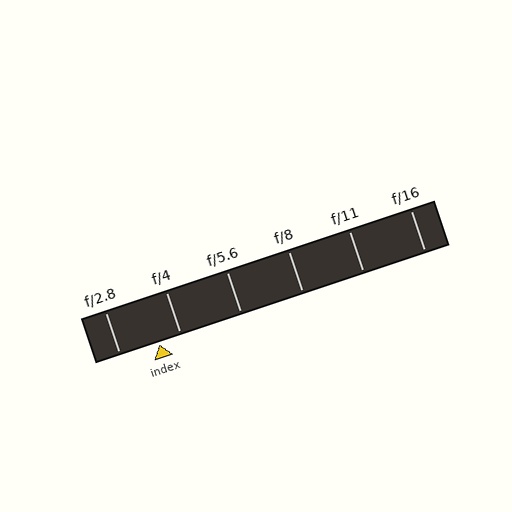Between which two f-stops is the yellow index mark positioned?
The index mark is between f/2.8 and f/4.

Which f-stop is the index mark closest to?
The index mark is closest to f/4.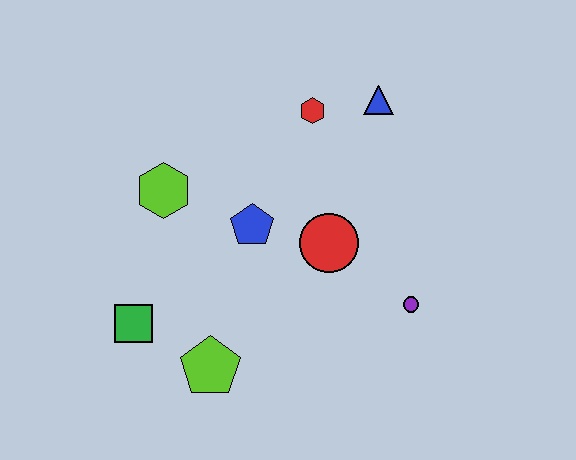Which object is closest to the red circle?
The blue pentagon is closest to the red circle.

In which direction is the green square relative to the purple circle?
The green square is to the left of the purple circle.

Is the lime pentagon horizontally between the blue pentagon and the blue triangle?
No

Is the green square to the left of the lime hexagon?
Yes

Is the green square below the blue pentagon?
Yes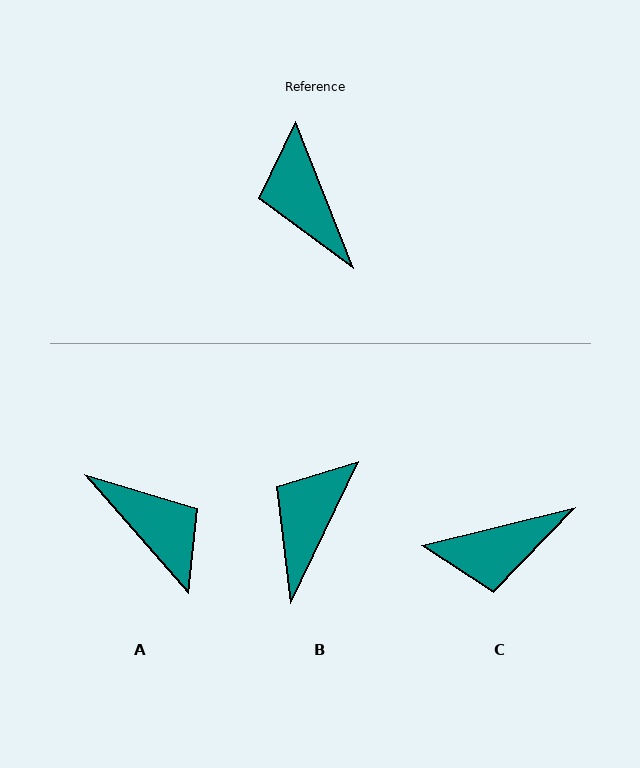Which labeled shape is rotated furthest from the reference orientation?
A, about 160 degrees away.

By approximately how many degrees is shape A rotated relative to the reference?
Approximately 160 degrees clockwise.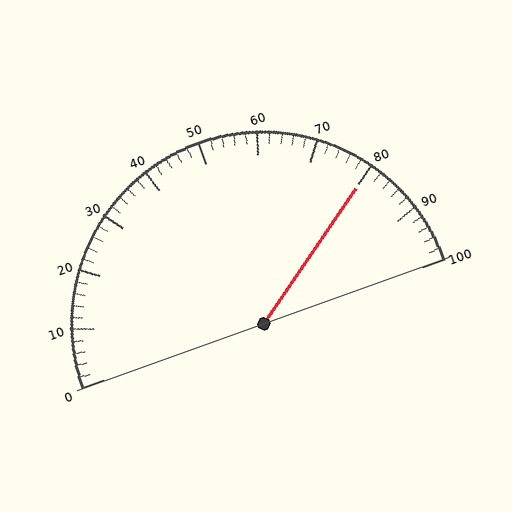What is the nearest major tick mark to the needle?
The nearest major tick mark is 80.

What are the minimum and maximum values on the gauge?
The gauge ranges from 0 to 100.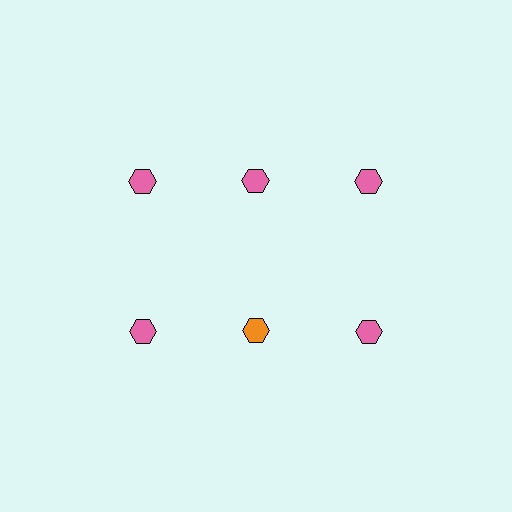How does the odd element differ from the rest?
It has a different color: orange instead of pink.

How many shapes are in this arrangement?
There are 6 shapes arranged in a grid pattern.